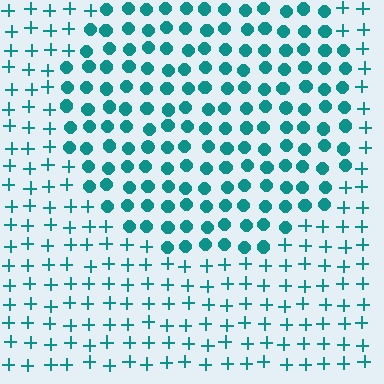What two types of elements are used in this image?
The image uses circles inside the circle region and plus signs outside it.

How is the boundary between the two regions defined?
The boundary is defined by a change in element shape: circles inside vs. plus signs outside. All elements share the same color and spacing.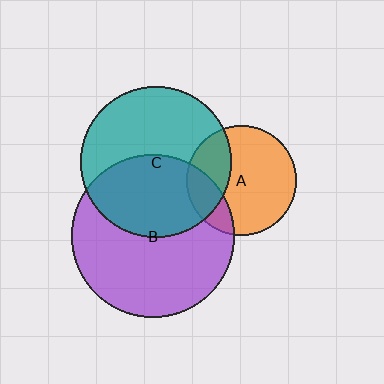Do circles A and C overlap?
Yes.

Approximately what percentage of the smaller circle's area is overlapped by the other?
Approximately 30%.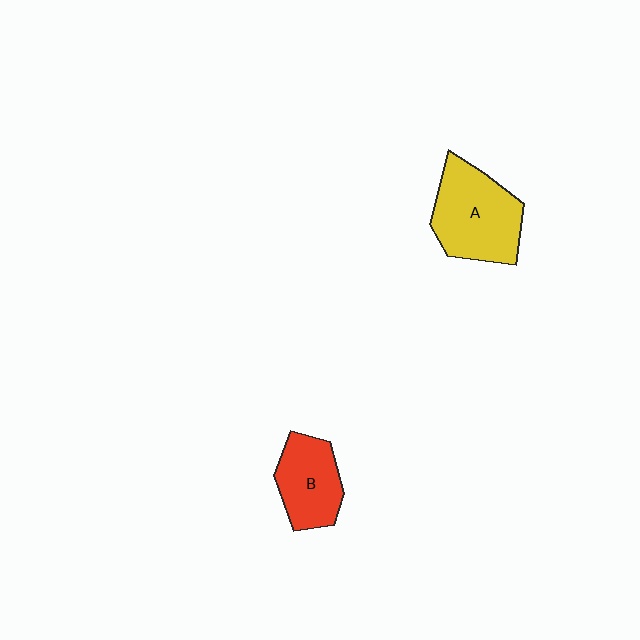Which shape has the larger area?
Shape A (yellow).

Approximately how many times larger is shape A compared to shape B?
Approximately 1.4 times.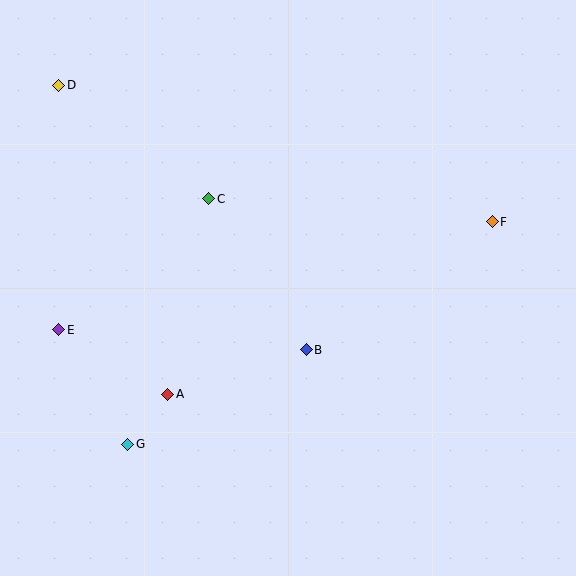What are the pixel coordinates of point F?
Point F is at (492, 222).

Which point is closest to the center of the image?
Point B at (306, 350) is closest to the center.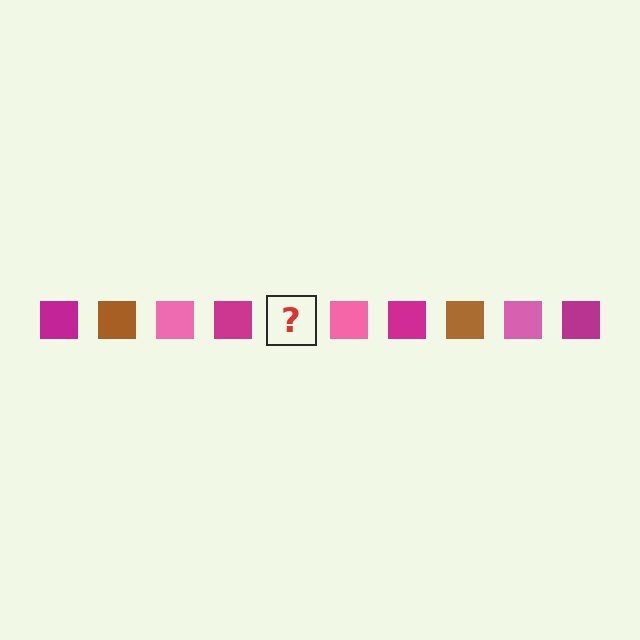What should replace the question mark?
The question mark should be replaced with a brown square.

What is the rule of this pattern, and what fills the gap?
The rule is that the pattern cycles through magenta, brown, pink squares. The gap should be filled with a brown square.